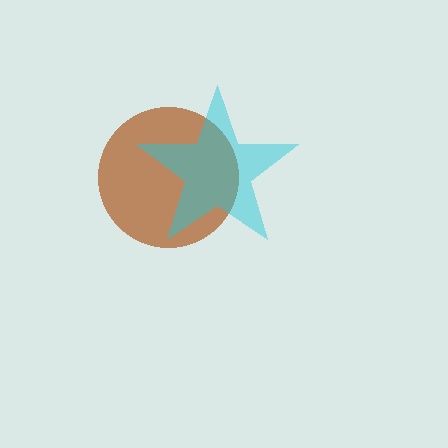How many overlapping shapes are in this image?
There are 2 overlapping shapes in the image.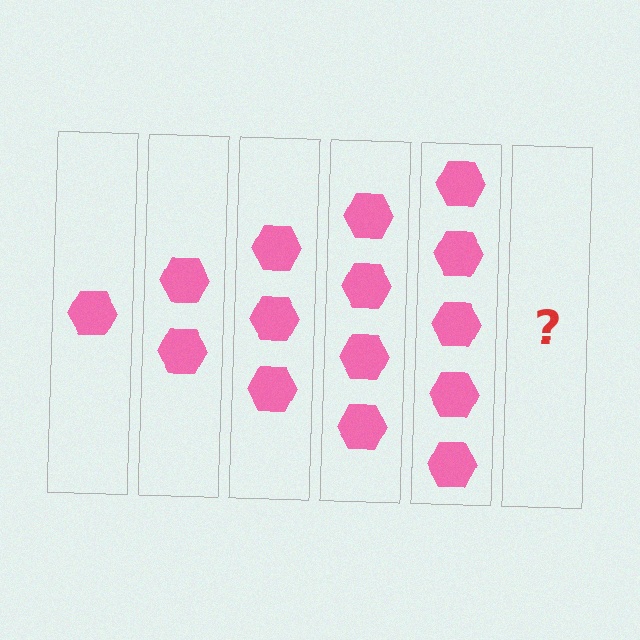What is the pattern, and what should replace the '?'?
The pattern is that each step adds one more hexagon. The '?' should be 6 hexagons.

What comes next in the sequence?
The next element should be 6 hexagons.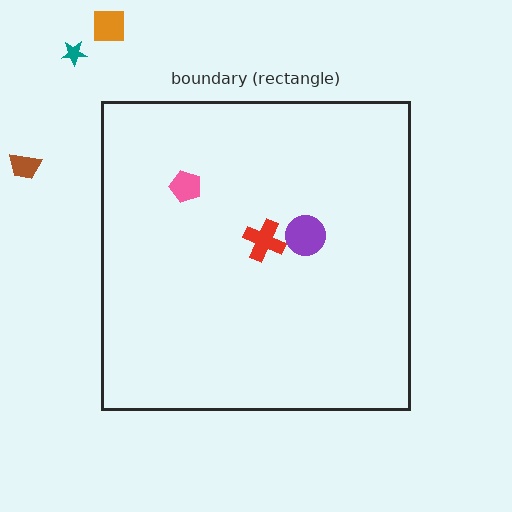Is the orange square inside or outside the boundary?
Outside.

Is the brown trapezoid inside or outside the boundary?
Outside.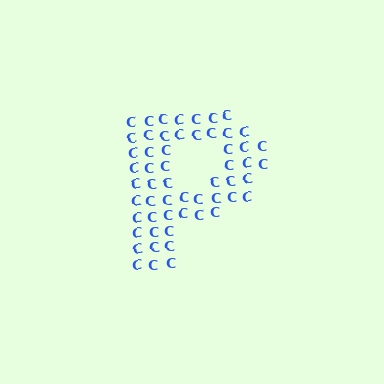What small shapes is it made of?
It is made of small letter C's.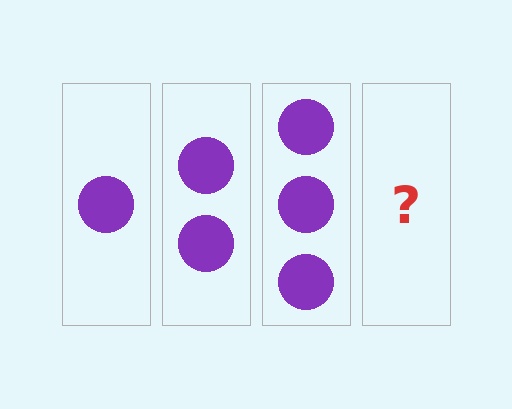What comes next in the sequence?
The next element should be 4 circles.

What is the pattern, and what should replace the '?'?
The pattern is that each step adds one more circle. The '?' should be 4 circles.